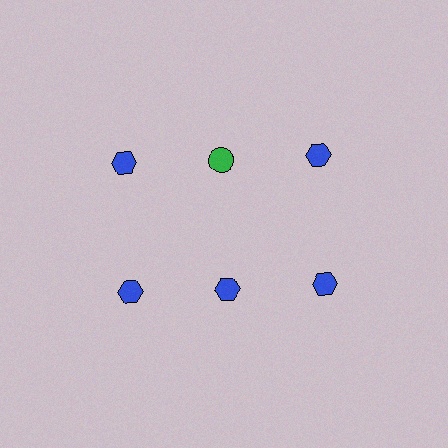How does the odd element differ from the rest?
It differs in both color (green instead of blue) and shape (circle instead of hexagon).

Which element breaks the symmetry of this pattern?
The green circle in the top row, second from left column breaks the symmetry. All other shapes are blue hexagons.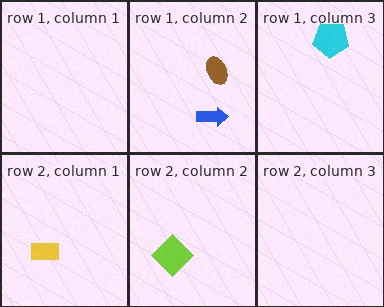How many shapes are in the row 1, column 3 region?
1.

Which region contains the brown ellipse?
The row 1, column 2 region.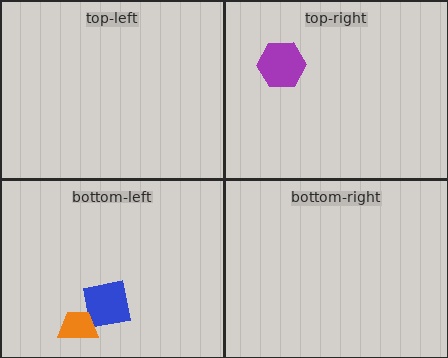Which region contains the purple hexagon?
The top-right region.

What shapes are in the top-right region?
The purple hexagon.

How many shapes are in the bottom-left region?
2.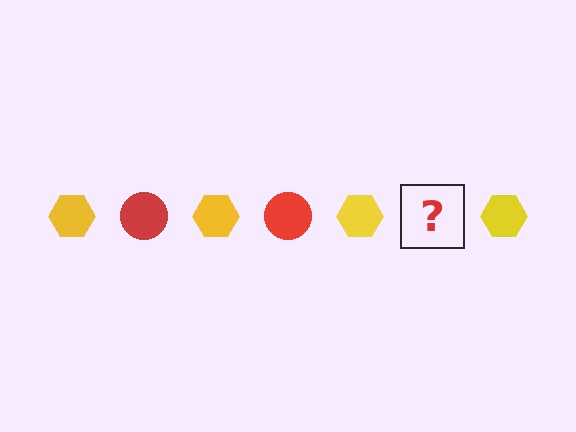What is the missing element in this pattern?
The missing element is a red circle.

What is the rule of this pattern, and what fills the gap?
The rule is that the pattern alternates between yellow hexagon and red circle. The gap should be filled with a red circle.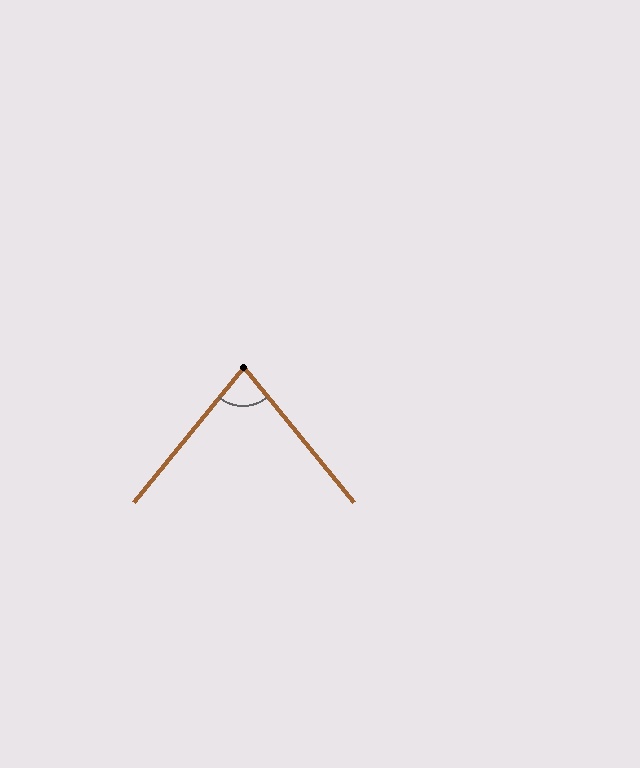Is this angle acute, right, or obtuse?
It is acute.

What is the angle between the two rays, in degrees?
Approximately 78 degrees.